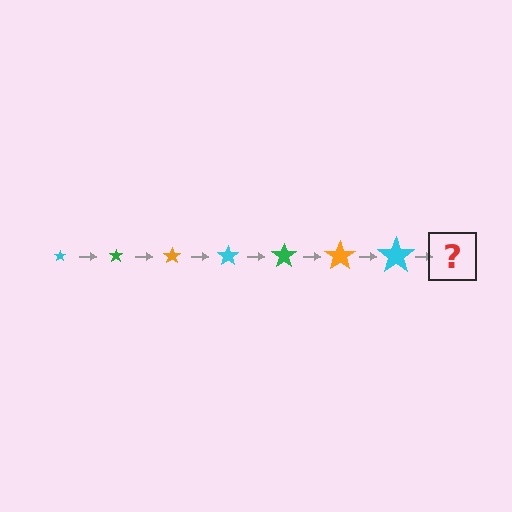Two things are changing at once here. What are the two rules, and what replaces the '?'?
The two rules are that the star grows larger each step and the color cycles through cyan, green, and orange. The '?' should be a green star, larger than the previous one.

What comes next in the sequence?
The next element should be a green star, larger than the previous one.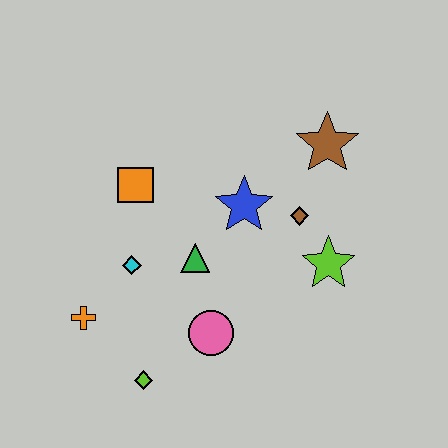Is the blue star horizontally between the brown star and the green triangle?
Yes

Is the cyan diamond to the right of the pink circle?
No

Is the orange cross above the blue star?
No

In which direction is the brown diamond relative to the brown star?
The brown diamond is below the brown star.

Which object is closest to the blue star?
The brown diamond is closest to the blue star.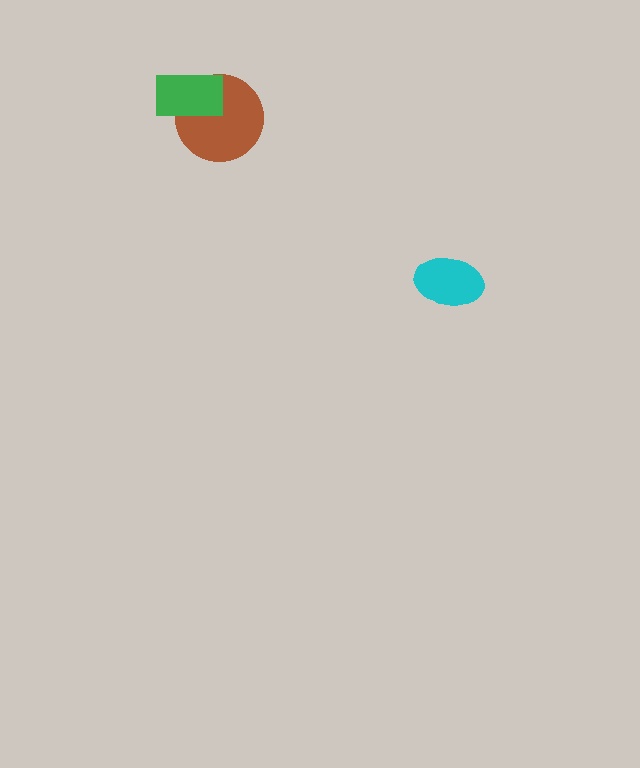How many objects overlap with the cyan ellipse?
0 objects overlap with the cyan ellipse.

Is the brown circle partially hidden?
Yes, it is partially covered by another shape.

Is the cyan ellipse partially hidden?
No, no other shape covers it.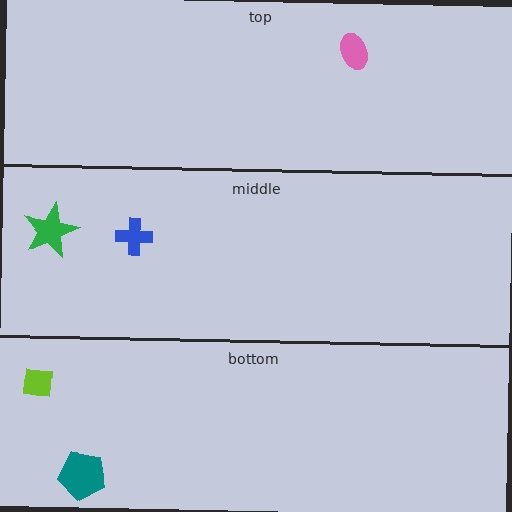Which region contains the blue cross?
The middle region.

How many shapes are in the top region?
1.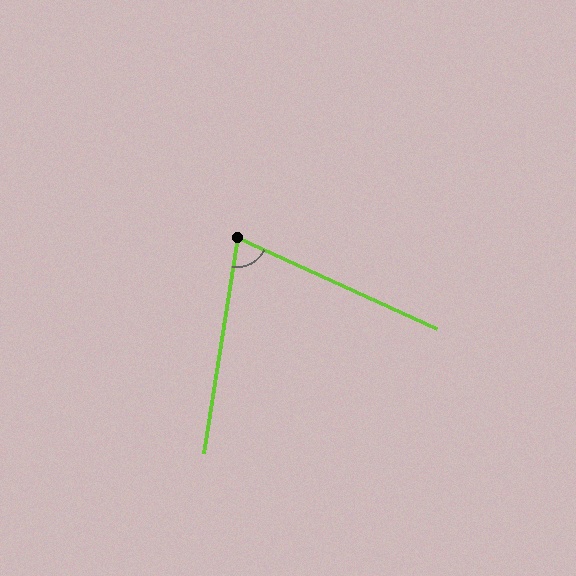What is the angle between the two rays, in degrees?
Approximately 74 degrees.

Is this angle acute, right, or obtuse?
It is acute.